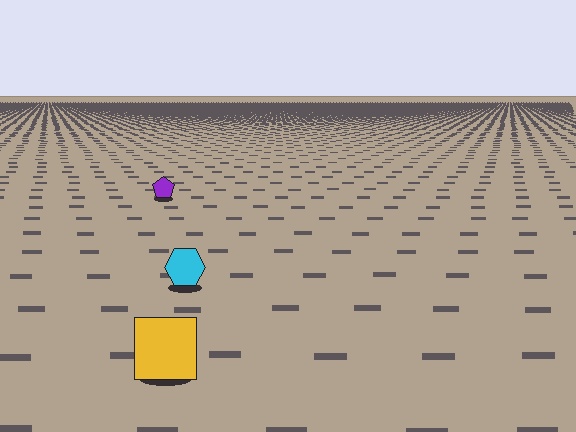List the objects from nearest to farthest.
From nearest to farthest: the yellow square, the cyan hexagon, the purple pentagon.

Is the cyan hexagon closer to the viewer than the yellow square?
No. The yellow square is closer — you can tell from the texture gradient: the ground texture is coarser near it.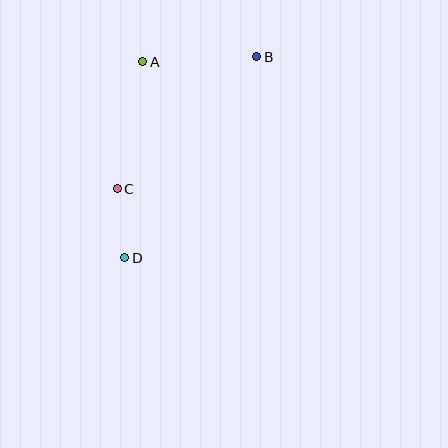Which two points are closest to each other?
Points C and D are closest to each other.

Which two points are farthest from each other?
Points B and D are farthest from each other.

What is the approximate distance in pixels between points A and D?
The distance between A and D is approximately 197 pixels.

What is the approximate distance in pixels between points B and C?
The distance between B and C is approximately 192 pixels.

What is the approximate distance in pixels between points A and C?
The distance between A and C is approximately 130 pixels.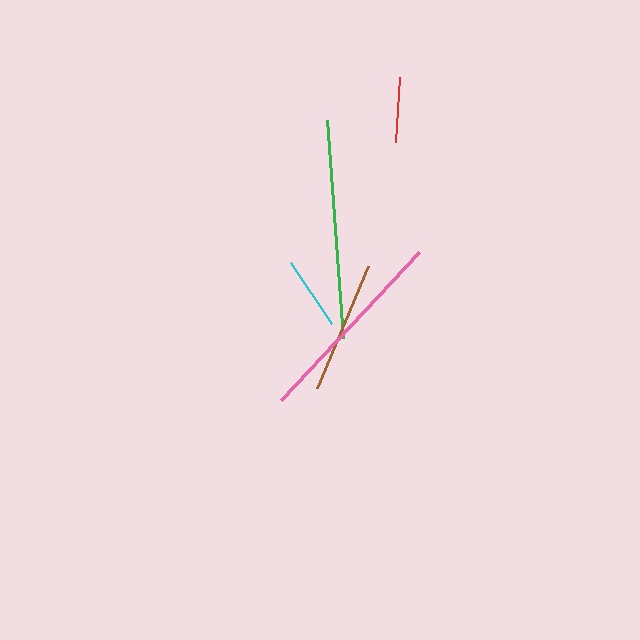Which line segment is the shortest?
The red line is the shortest at approximately 66 pixels.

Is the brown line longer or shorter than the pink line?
The pink line is longer than the brown line.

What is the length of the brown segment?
The brown segment is approximately 132 pixels long.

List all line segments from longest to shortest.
From longest to shortest: green, pink, brown, cyan, red.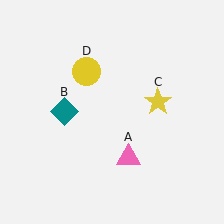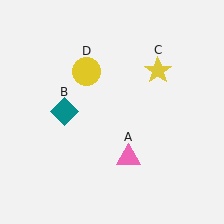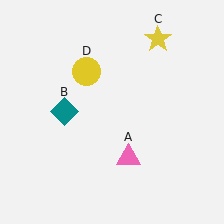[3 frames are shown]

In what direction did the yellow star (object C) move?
The yellow star (object C) moved up.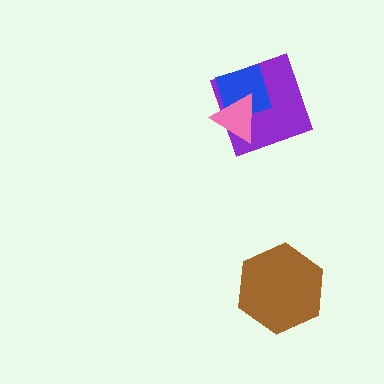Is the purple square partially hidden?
Yes, it is partially covered by another shape.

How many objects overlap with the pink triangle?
2 objects overlap with the pink triangle.